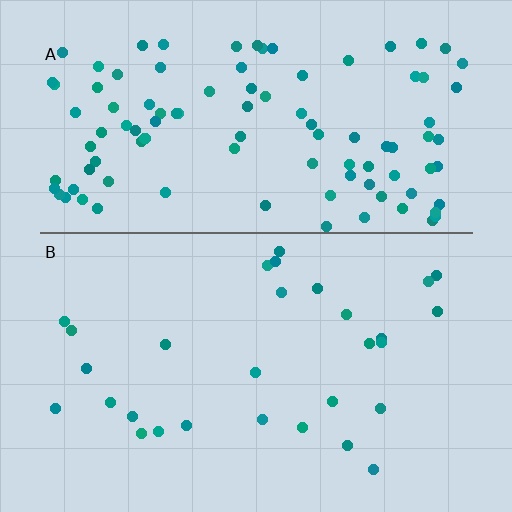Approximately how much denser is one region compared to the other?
Approximately 3.5× — region A over region B.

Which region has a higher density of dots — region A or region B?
A (the top).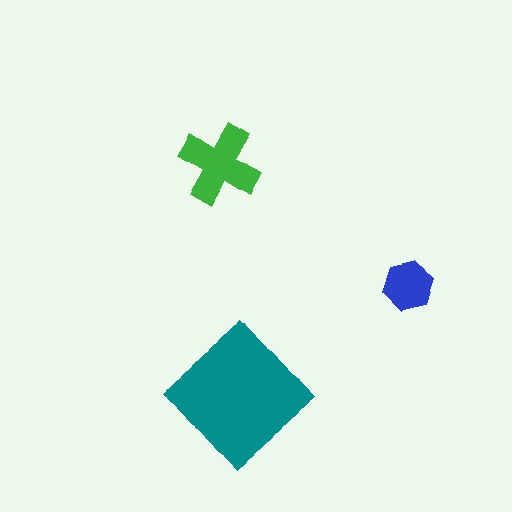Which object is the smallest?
The blue hexagon.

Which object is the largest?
The teal diamond.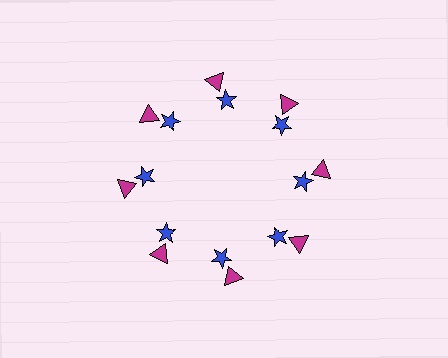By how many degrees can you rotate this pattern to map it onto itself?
The pattern maps onto itself every 45 degrees of rotation.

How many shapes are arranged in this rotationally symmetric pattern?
There are 16 shapes, arranged in 8 groups of 2.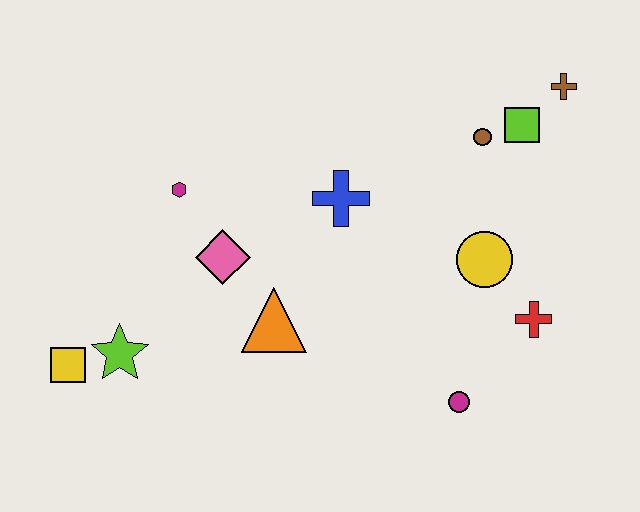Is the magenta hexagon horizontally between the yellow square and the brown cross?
Yes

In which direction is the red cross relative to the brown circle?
The red cross is below the brown circle.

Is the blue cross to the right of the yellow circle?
No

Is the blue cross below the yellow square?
No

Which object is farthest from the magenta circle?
The yellow square is farthest from the magenta circle.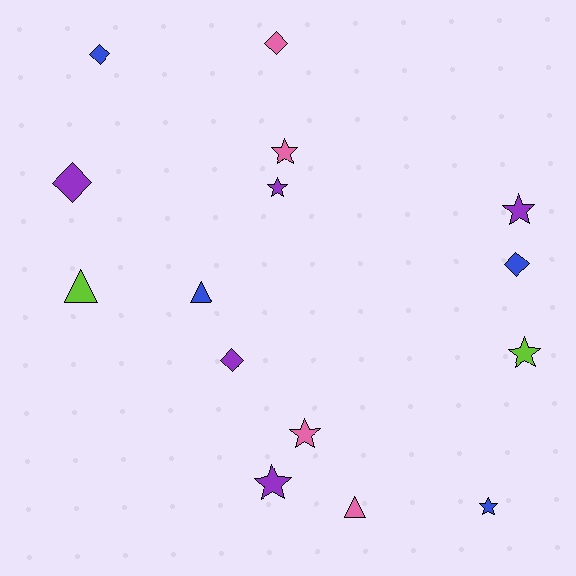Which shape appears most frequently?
Star, with 7 objects.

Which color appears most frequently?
Purple, with 5 objects.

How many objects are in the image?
There are 15 objects.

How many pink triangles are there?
There is 1 pink triangle.